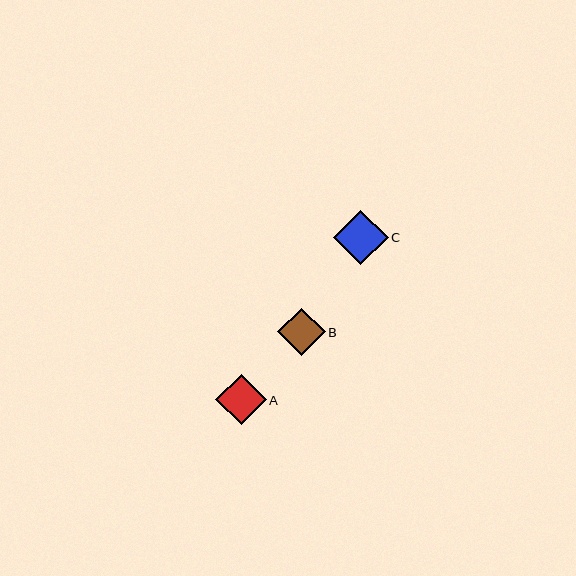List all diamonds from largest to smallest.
From largest to smallest: C, A, B.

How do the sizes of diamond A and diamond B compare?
Diamond A and diamond B are approximately the same size.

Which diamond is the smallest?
Diamond B is the smallest with a size of approximately 48 pixels.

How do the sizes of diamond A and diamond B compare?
Diamond A and diamond B are approximately the same size.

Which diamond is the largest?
Diamond C is the largest with a size of approximately 55 pixels.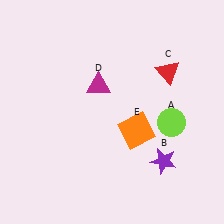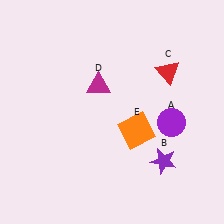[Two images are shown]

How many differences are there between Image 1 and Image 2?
There is 1 difference between the two images.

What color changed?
The circle (A) changed from lime in Image 1 to purple in Image 2.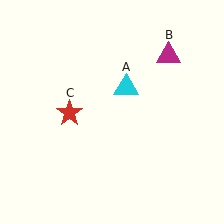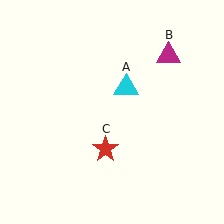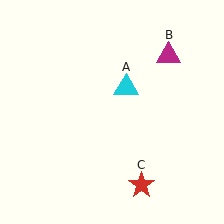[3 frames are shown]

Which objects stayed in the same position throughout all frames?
Cyan triangle (object A) and magenta triangle (object B) remained stationary.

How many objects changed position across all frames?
1 object changed position: red star (object C).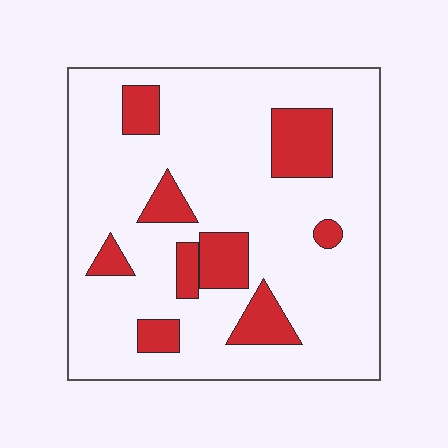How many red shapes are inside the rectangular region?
9.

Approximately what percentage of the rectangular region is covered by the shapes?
Approximately 20%.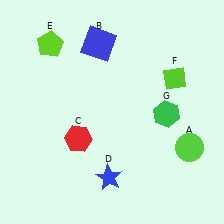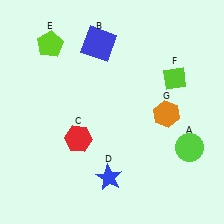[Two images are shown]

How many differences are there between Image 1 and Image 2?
There is 1 difference between the two images.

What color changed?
The hexagon (G) changed from green in Image 1 to orange in Image 2.